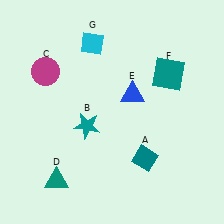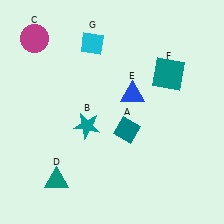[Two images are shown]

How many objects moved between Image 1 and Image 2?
2 objects moved between the two images.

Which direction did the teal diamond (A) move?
The teal diamond (A) moved up.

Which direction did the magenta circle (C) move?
The magenta circle (C) moved up.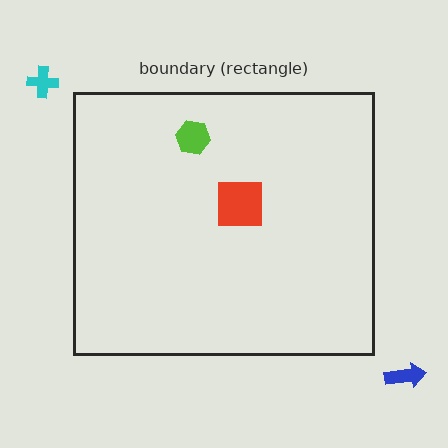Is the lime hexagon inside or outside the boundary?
Inside.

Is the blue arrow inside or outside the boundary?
Outside.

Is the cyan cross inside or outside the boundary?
Outside.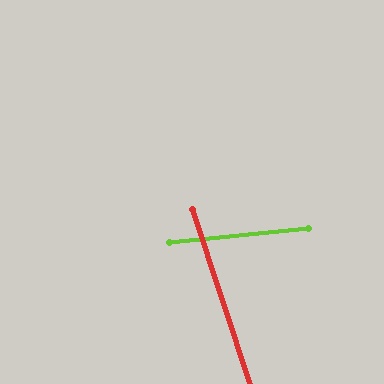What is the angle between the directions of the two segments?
Approximately 77 degrees.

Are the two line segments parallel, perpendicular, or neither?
Neither parallel nor perpendicular — they differ by about 77°.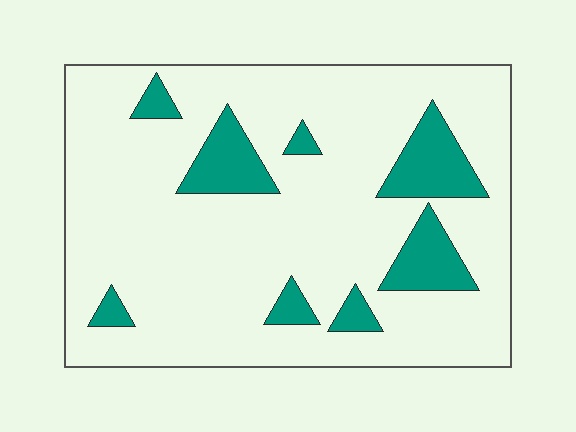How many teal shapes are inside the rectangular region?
8.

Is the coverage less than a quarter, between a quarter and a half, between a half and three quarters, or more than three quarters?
Less than a quarter.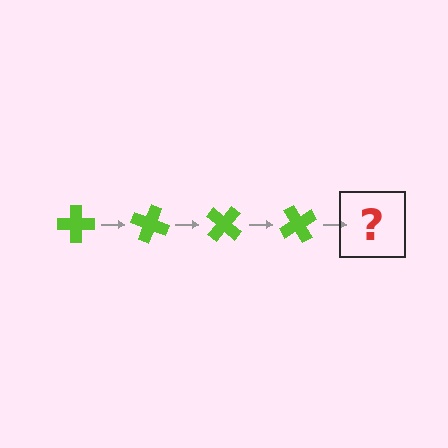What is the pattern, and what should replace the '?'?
The pattern is that the cross rotates 20 degrees each step. The '?' should be a lime cross rotated 80 degrees.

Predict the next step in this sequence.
The next step is a lime cross rotated 80 degrees.